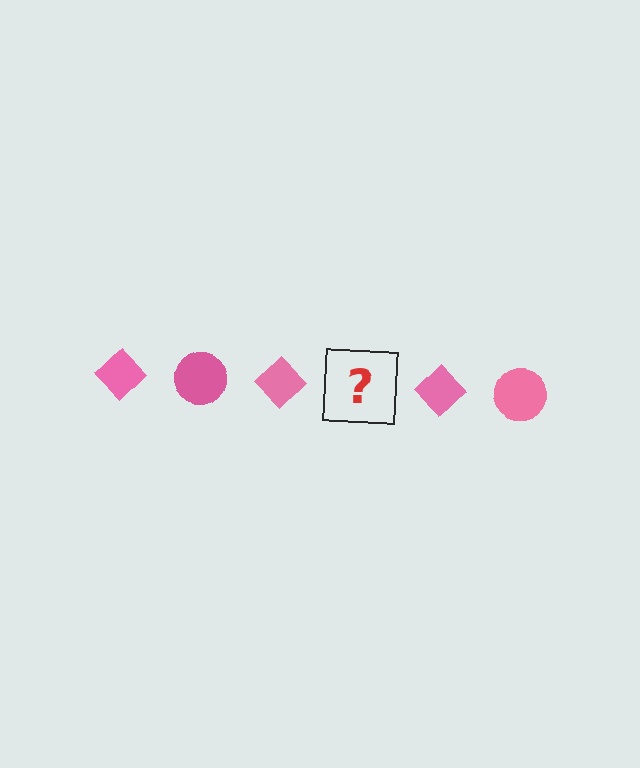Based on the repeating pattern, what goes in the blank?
The blank should be a pink circle.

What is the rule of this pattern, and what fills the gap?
The rule is that the pattern cycles through diamond, circle shapes in pink. The gap should be filled with a pink circle.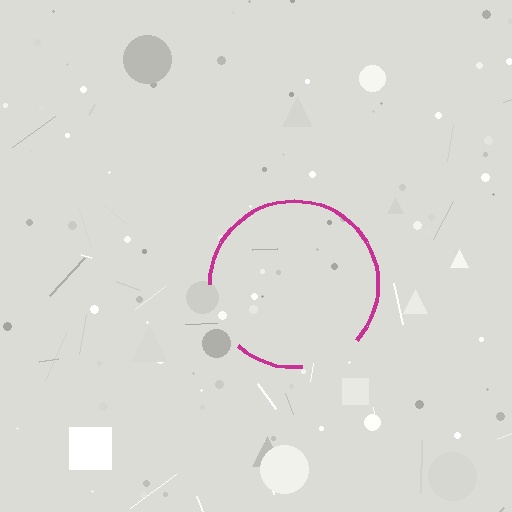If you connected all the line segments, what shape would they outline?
They would outline a circle.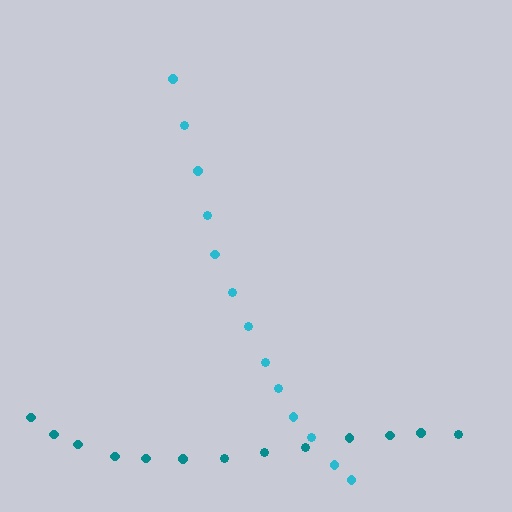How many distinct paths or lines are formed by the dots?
There are 2 distinct paths.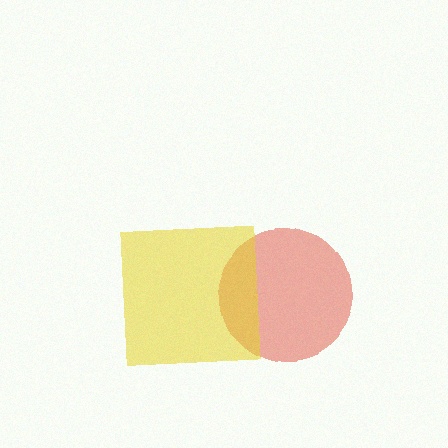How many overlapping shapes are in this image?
There are 2 overlapping shapes in the image.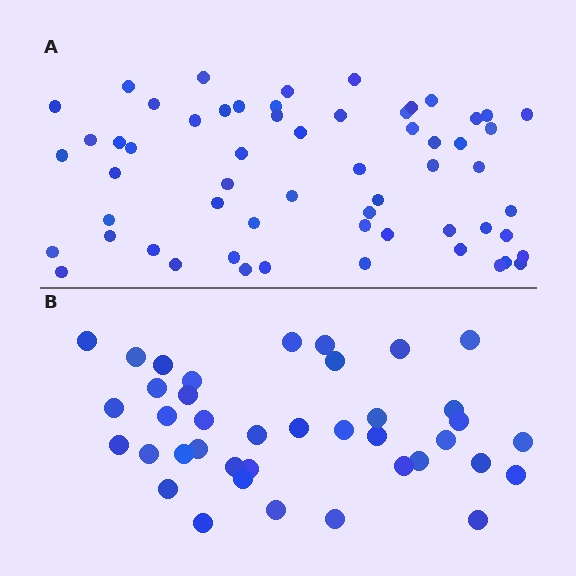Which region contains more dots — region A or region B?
Region A (the top region) has more dots.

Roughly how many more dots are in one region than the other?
Region A has approximately 20 more dots than region B.